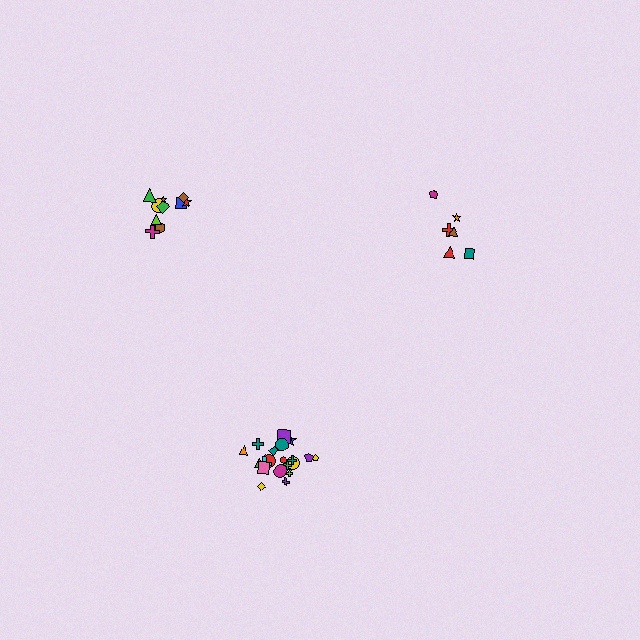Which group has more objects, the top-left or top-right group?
The top-left group.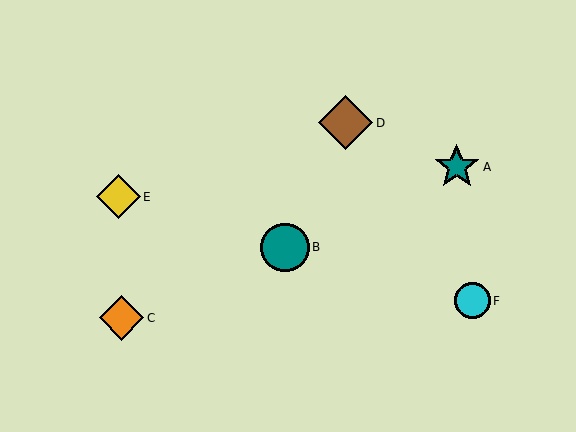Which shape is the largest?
The brown diamond (labeled D) is the largest.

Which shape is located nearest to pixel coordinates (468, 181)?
The teal star (labeled A) at (457, 167) is nearest to that location.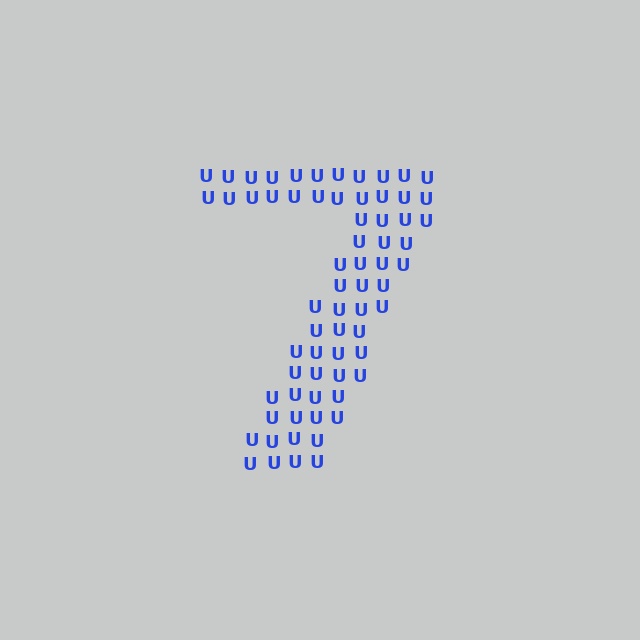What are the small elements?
The small elements are letter U's.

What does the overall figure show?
The overall figure shows the digit 7.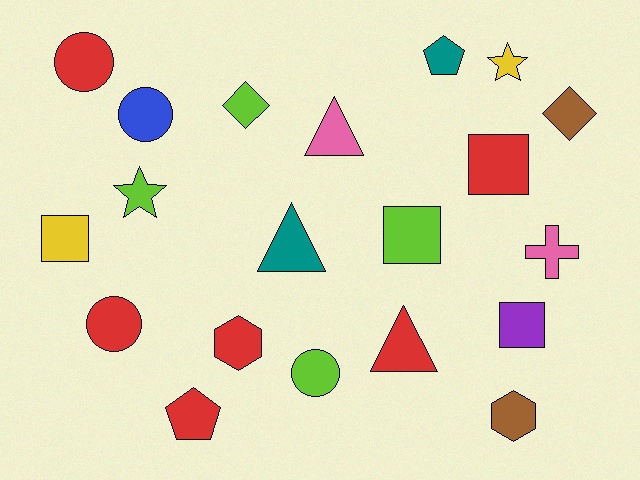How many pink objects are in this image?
There are 2 pink objects.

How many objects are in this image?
There are 20 objects.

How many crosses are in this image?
There is 1 cross.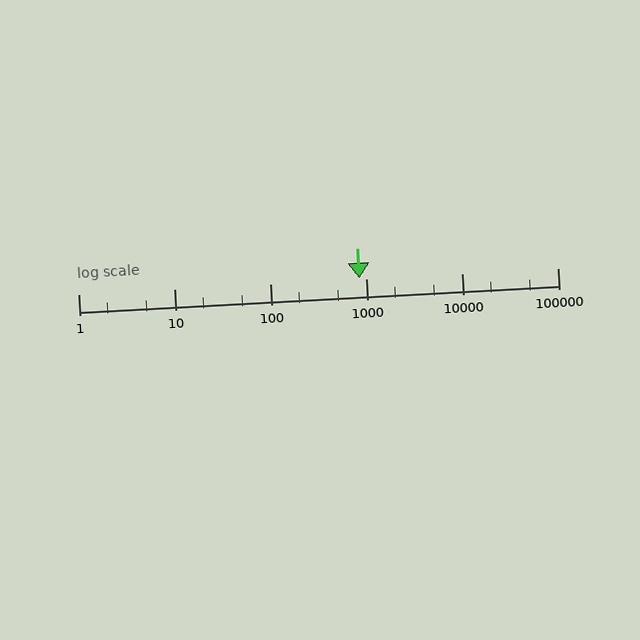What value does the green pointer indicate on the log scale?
The pointer indicates approximately 850.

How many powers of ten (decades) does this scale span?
The scale spans 5 decades, from 1 to 100000.